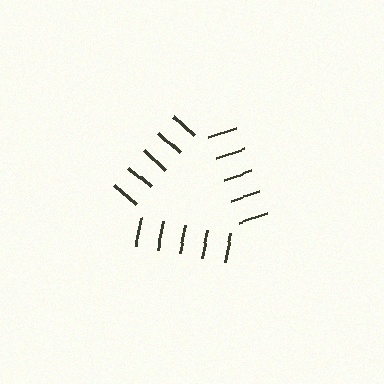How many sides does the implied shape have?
3 sides — the line-ends trace a triangle.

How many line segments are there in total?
15 — 5 along each of the 3 edges.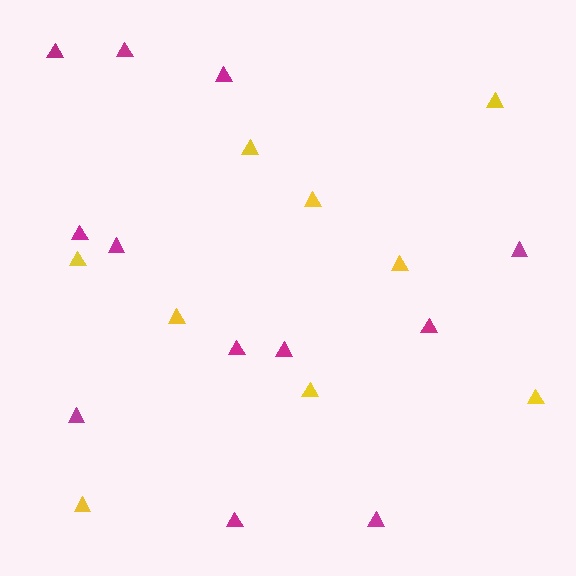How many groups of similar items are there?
There are 2 groups: one group of yellow triangles (9) and one group of magenta triangles (12).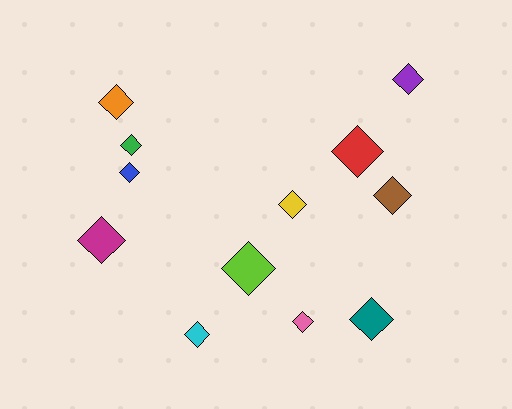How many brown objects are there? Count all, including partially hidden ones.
There is 1 brown object.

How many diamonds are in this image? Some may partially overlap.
There are 12 diamonds.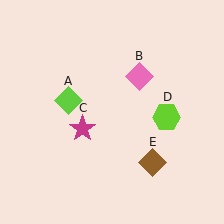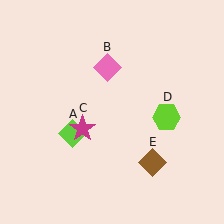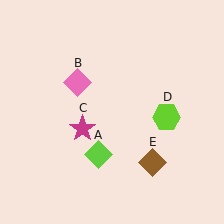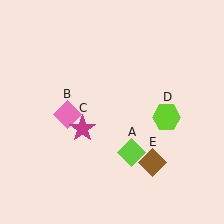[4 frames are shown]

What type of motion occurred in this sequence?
The lime diamond (object A), pink diamond (object B) rotated counterclockwise around the center of the scene.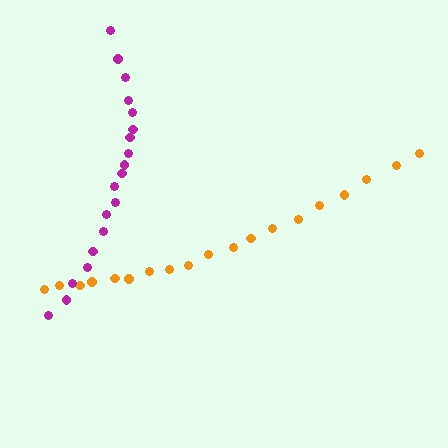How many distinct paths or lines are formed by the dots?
There are 2 distinct paths.